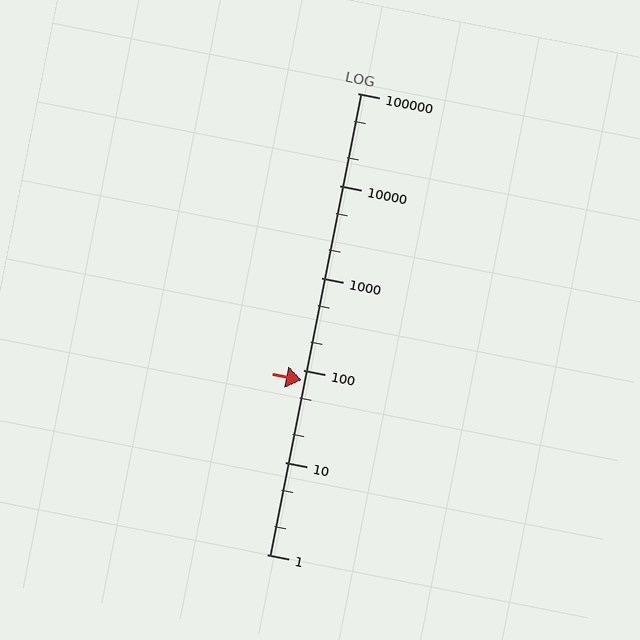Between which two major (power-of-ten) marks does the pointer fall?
The pointer is between 10 and 100.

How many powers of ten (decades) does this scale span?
The scale spans 5 decades, from 1 to 100000.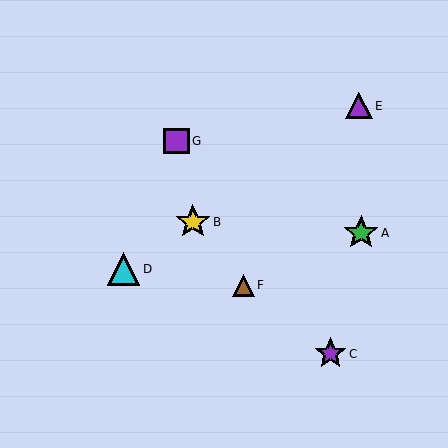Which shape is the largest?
The yellow star (labeled B) is the largest.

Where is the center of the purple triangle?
The center of the purple triangle is at (359, 106).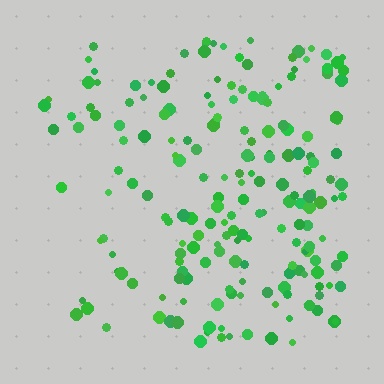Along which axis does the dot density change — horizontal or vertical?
Horizontal.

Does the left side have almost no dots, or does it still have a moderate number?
Still a moderate number, just noticeably fewer than the right.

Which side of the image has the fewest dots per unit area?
The left.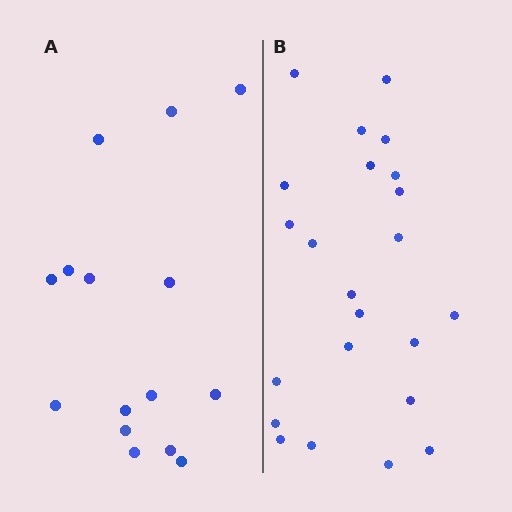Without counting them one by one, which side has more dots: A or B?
Region B (the right region) has more dots.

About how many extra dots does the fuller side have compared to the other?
Region B has roughly 8 or so more dots than region A.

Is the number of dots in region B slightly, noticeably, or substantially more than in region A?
Region B has substantially more. The ratio is roughly 1.5 to 1.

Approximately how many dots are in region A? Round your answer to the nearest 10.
About 20 dots. (The exact count is 15, which rounds to 20.)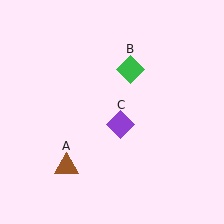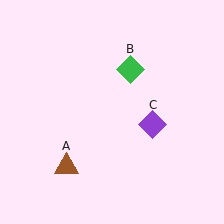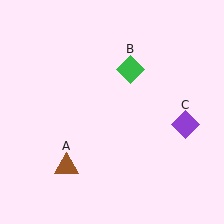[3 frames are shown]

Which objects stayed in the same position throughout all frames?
Brown triangle (object A) and green diamond (object B) remained stationary.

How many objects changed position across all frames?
1 object changed position: purple diamond (object C).